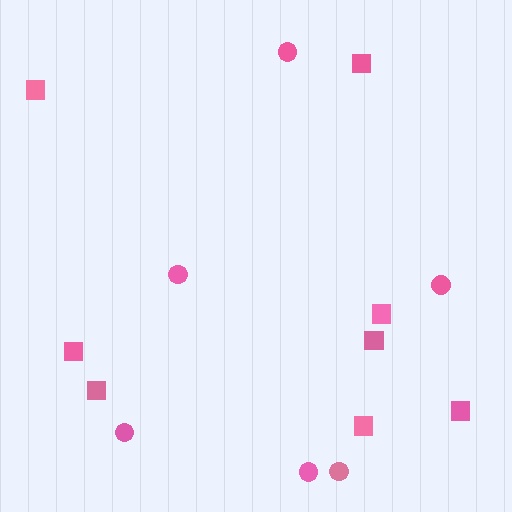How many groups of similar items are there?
There are 2 groups: one group of circles (6) and one group of squares (8).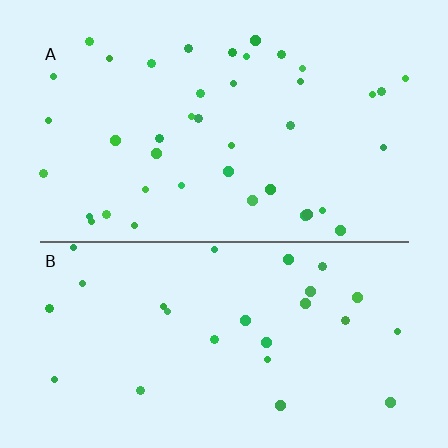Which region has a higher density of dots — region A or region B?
A (the top).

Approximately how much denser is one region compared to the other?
Approximately 1.5× — region A over region B.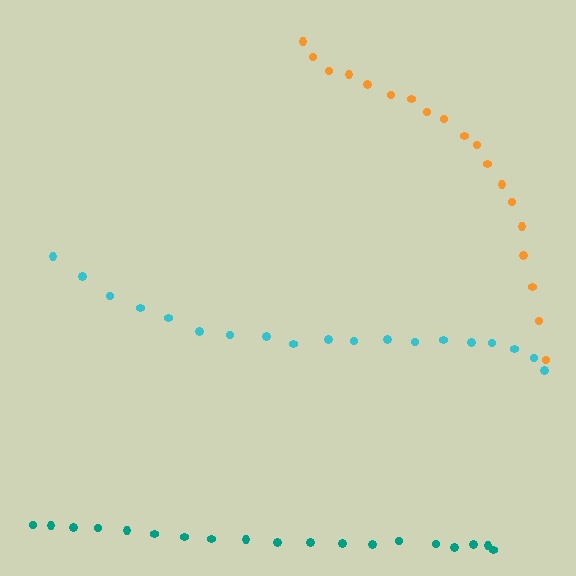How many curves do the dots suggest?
There are 3 distinct paths.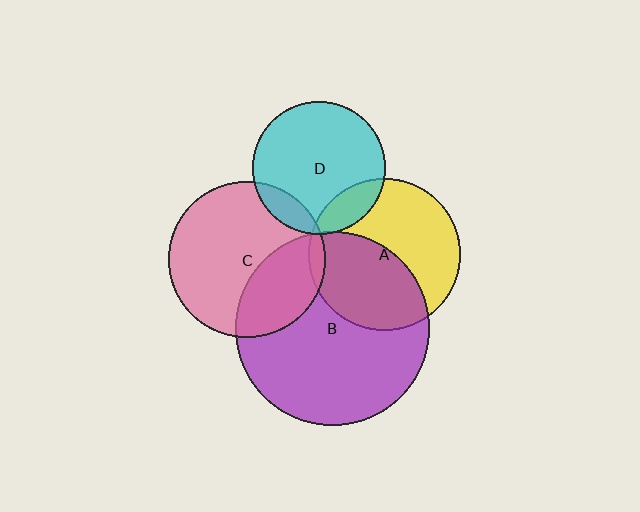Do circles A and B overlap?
Yes.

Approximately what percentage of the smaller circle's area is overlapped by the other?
Approximately 45%.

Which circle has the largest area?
Circle B (purple).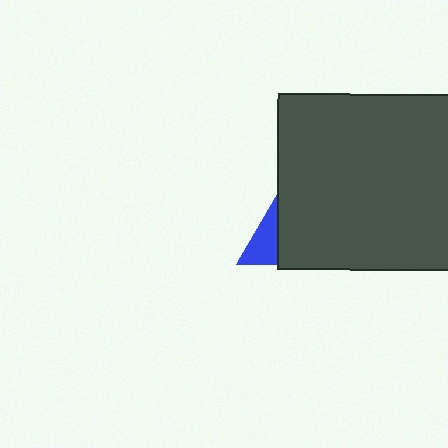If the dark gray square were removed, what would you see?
You would see the complete blue triangle.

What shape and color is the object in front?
The object in front is a dark gray square.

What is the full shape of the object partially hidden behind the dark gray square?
The partially hidden object is a blue triangle.